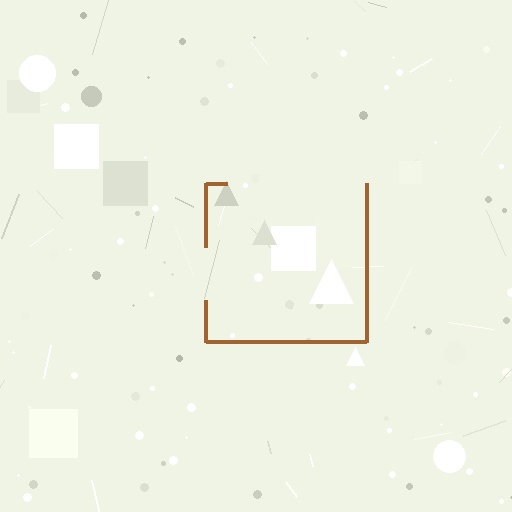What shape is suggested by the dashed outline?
The dashed outline suggests a square.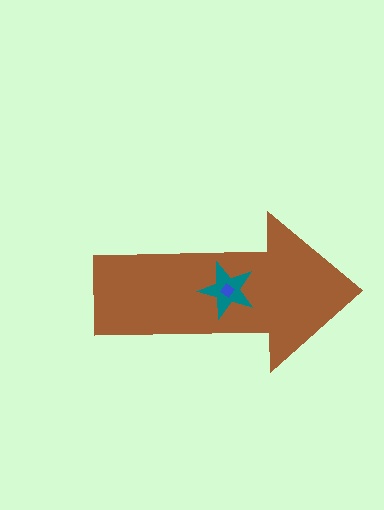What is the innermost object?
The blue diamond.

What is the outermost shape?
The brown arrow.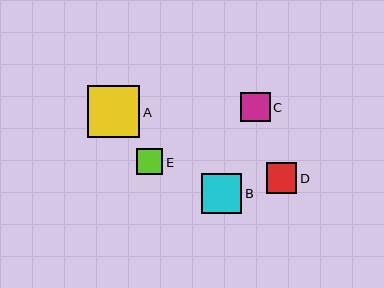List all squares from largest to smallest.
From largest to smallest: A, B, D, C, E.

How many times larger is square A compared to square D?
Square A is approximately 1.7 times the size of square D.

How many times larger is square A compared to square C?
Square A is approximately 1.8 times the size of square C.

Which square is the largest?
Square A is the largest with a size of approximately 52 pixels.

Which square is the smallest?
Square E is the smallest with a size of approximately 26 pixels.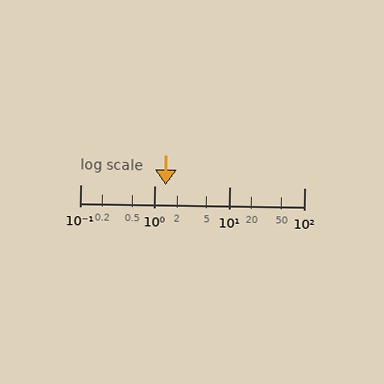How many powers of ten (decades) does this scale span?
The scale spans 3 decades, from 0.1 to 100.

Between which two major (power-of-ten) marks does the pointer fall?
The pointer is between 1 and 10.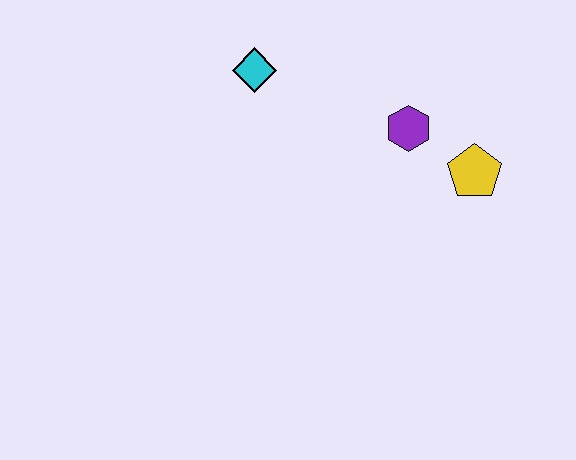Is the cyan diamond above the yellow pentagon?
Yes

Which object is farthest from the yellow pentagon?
The cyan diamond is farthest from the yellow pentagon.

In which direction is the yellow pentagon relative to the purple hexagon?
The yellow pentagon is to the right of the purple hexagon.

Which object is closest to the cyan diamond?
The purple hexagon is closest to the cyan diamond.